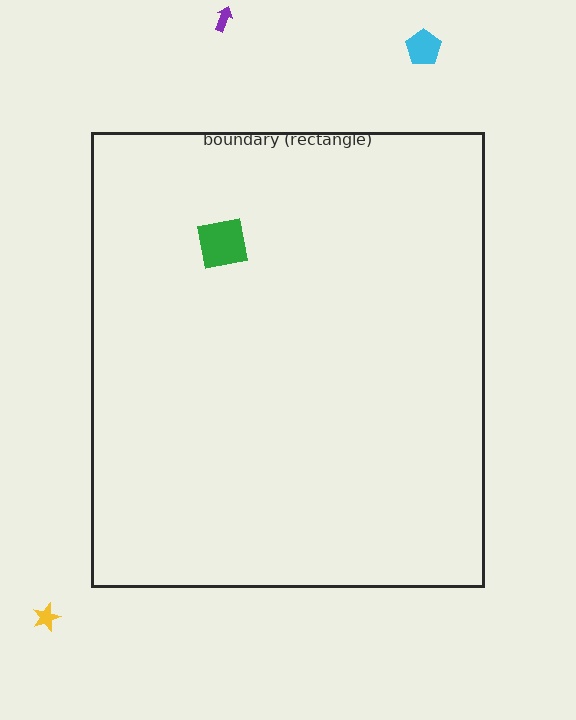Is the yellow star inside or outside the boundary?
Outside.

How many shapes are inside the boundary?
1 inside, 3 outside.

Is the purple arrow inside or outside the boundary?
Outside.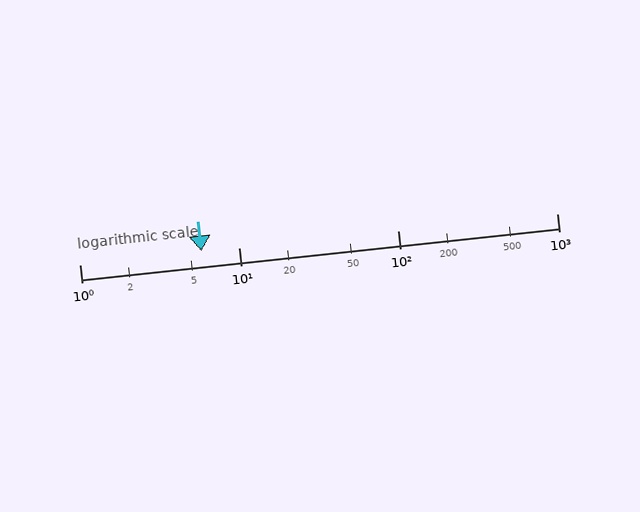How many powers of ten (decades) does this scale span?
The scale spans 3 decades, from 1 to 1000.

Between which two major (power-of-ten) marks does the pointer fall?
The pointer is between 1 and 10.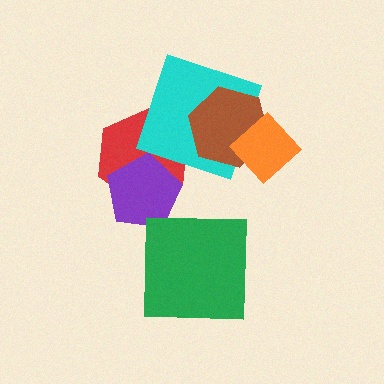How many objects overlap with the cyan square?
2 objects overlap with the cyan square.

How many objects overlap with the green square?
0 objects overlap with the green square.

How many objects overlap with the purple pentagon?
1 object overlaps with the purple pentagon.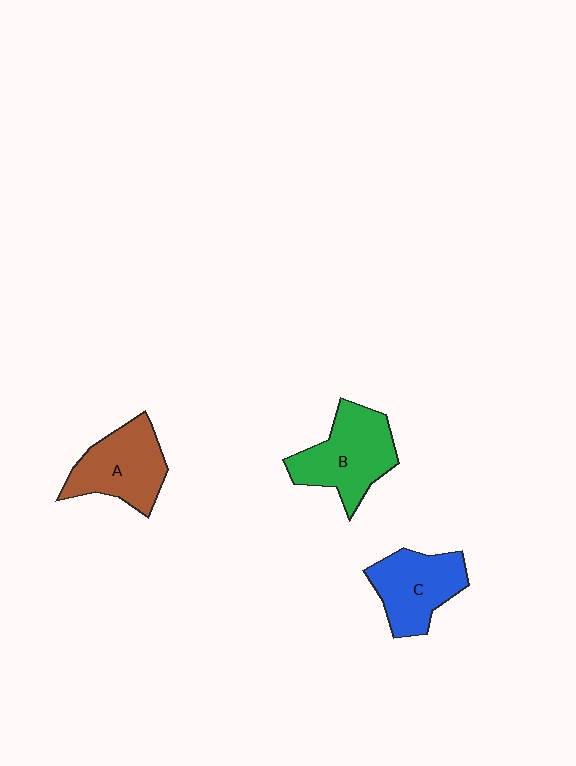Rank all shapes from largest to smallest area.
From largest to smallest: B (green), A (brown), C (blue).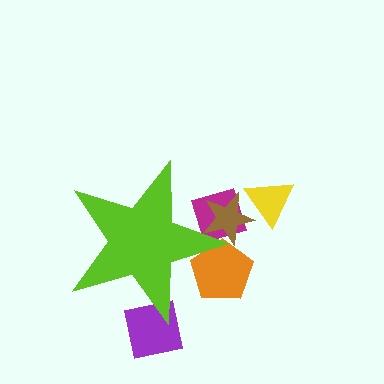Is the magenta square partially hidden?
Yes, the magenta square is partially hidden behind the lime star.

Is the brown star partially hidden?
Yes, the brown star is partially hidden behind the lime star.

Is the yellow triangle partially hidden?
No, the yellow triangle is fully visible.